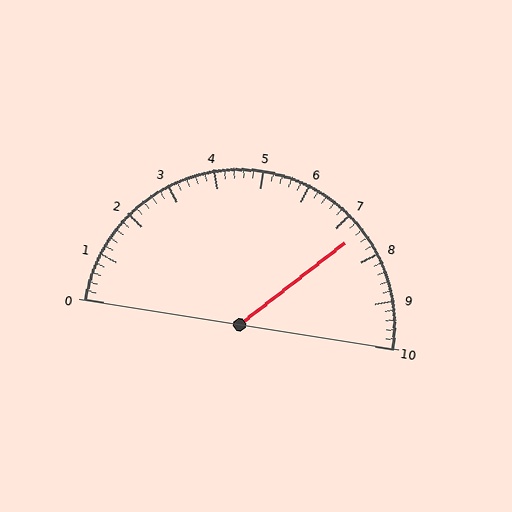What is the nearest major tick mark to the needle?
The nearest major tick mark is 7.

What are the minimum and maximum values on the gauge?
The gauge ranges from 0 to 10.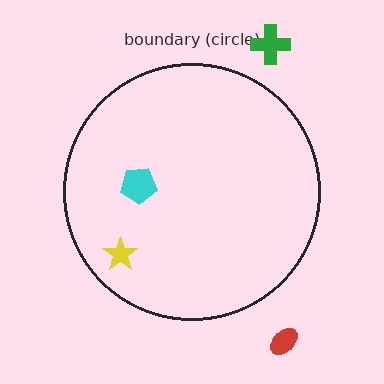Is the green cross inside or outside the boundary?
Outside.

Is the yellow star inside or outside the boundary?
Inside.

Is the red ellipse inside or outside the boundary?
Outside.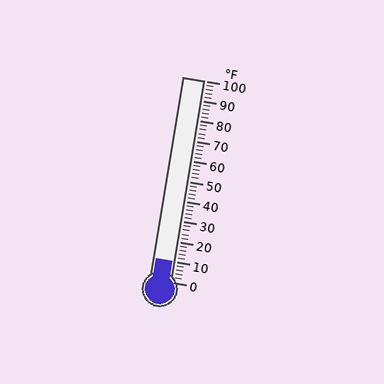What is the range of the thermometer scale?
The thermometer scale ranges from 0°F to 100°F.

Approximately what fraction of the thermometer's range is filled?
The thermometer is filled to approximately 10% of its range.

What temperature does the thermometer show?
The thermometer shows approximately 10°F.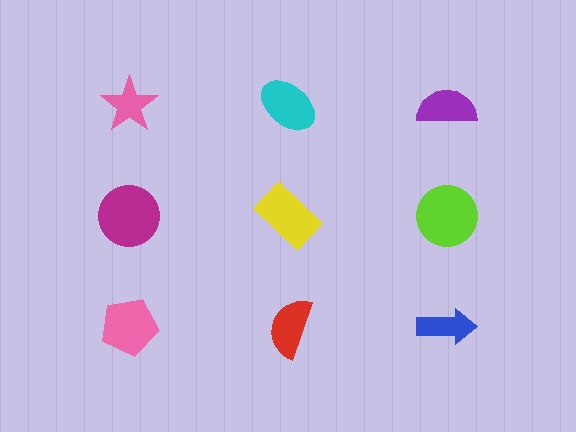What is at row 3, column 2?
A red semicircle.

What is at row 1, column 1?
A pink star.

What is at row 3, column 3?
A blue arrow.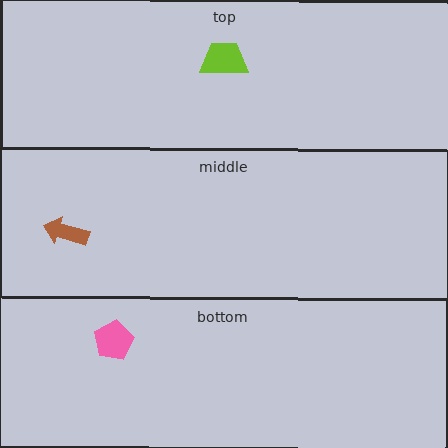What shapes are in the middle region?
The brown arrow.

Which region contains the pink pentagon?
The bottom region.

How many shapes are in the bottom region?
1.